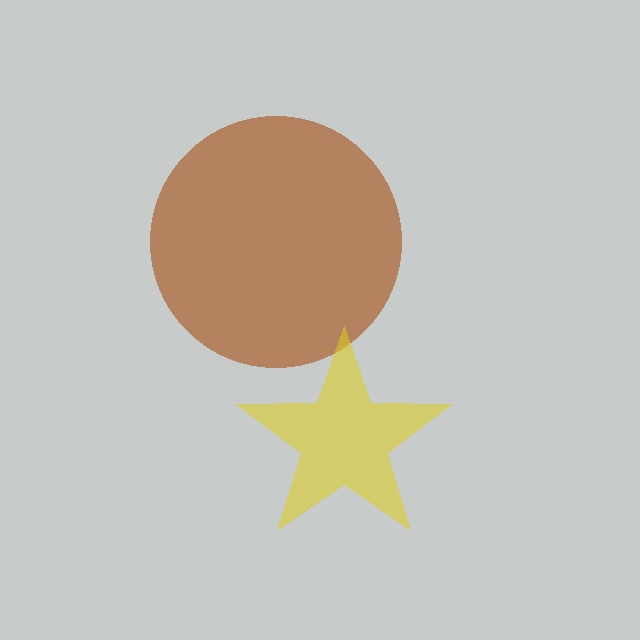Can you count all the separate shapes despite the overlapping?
Yes, there are 2 separate shapes.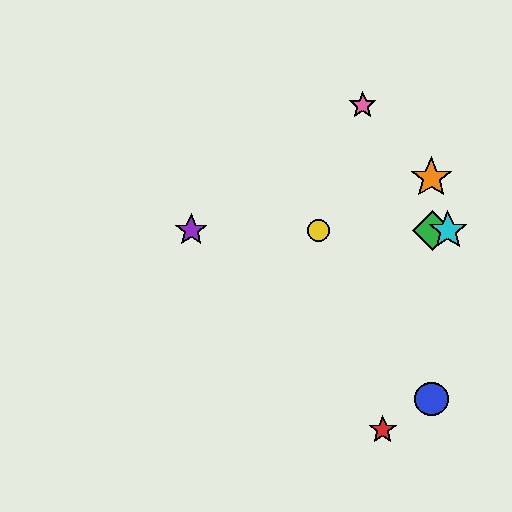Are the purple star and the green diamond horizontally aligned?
Yes, both are at y≈230.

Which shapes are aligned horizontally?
The green diamond, the yellow circle, the purple star, the cyan star are aligned horizontally.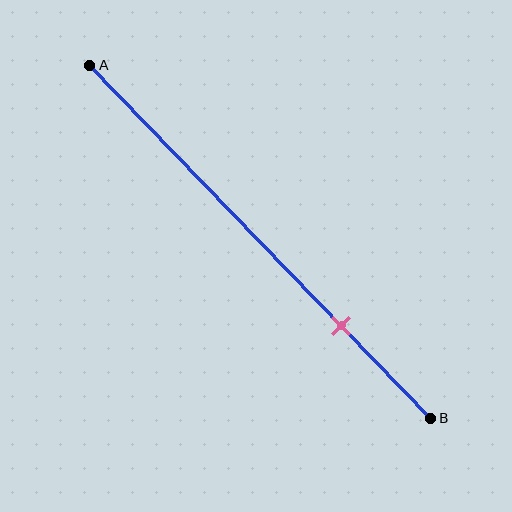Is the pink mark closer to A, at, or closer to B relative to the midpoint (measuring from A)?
The pink mark is closer to point B than the midpoint of segment AB.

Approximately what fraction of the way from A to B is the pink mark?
The pink mark is approximately 75% of the way from A to B.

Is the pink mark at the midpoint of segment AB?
No, the mark is at about 75% from A, not at the 50% midpoint.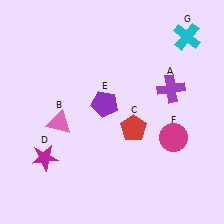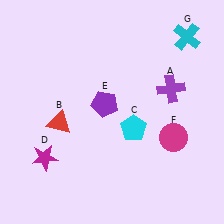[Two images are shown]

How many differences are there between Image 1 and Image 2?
There are 2 differences between the two images.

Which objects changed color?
B changed from pink to red. C changed from red to cyan.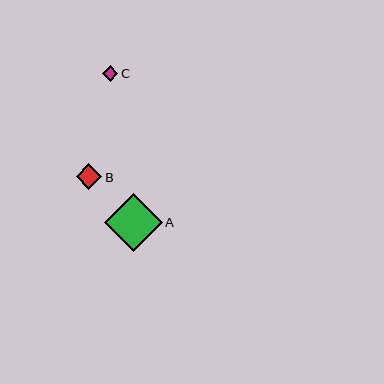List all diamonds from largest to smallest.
From largest to smallest: A, B, C.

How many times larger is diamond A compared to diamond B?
Diamond A is approximately 2.3 times the size of diamond B.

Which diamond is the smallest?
Diamond C is the smallest with a size of approximately 15 pixels.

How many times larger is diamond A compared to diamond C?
Diamond A is approximately 3.7 times the size of diamond C.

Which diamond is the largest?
Diamond A is the largest with a size of approximately 58 pixels.